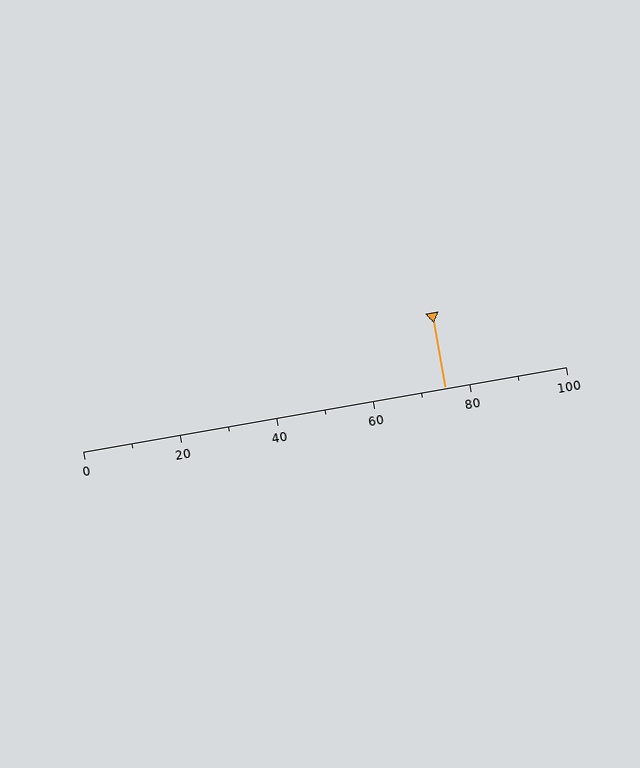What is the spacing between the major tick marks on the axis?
The major ticks are spaced 20 apart.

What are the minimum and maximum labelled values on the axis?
The axis runs from 0 to 100.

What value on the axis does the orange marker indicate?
The marker indicates approximately 75.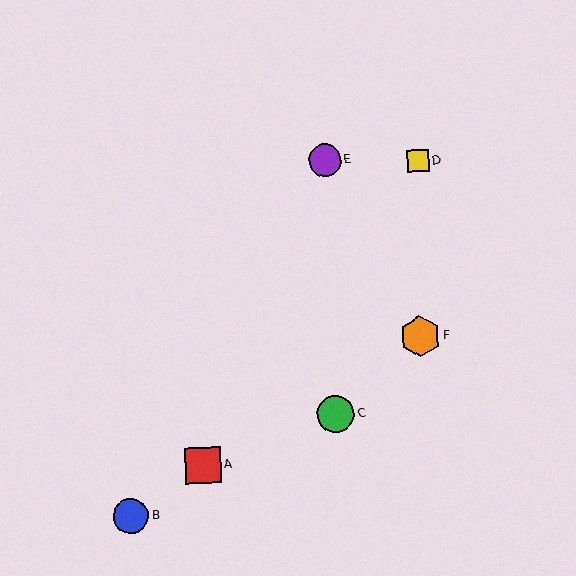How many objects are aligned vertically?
2 objects (C, E) are aligned vertically.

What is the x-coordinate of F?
Object F is at x≈420.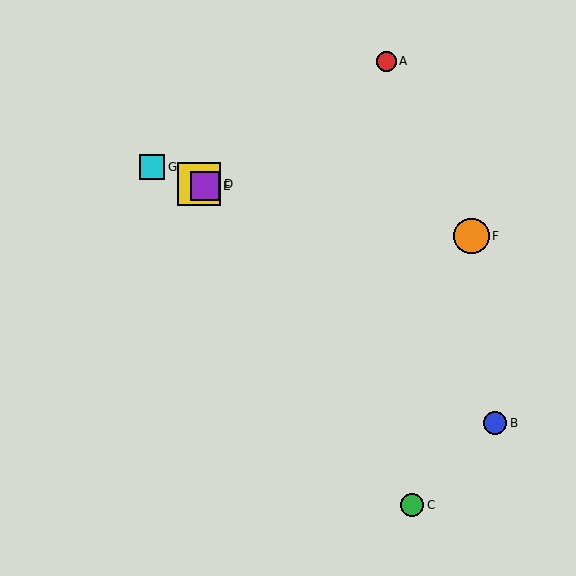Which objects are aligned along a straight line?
Objects D, E, G are aligned along a straight line.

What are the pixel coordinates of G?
Object G is at (152, 167).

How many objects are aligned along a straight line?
3 objects (D, E, G) are aligned along a straight line.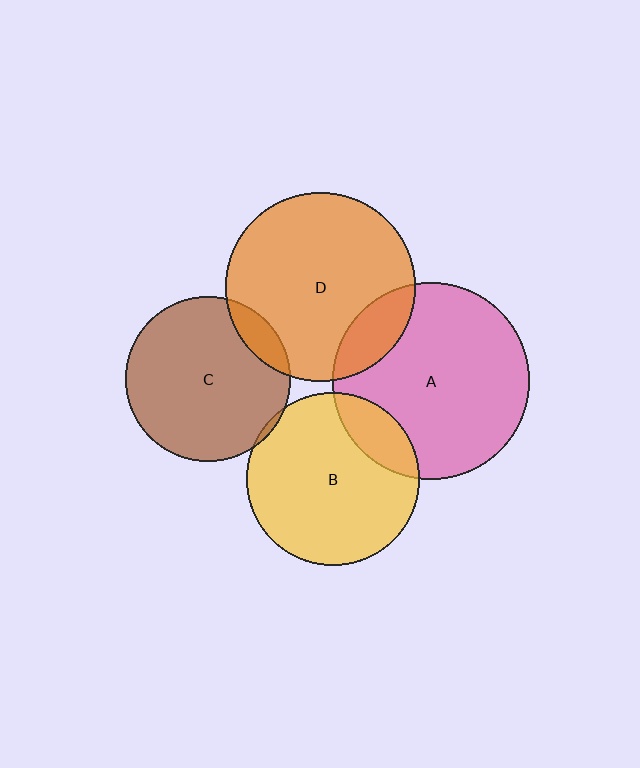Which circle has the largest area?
Circle A (pink).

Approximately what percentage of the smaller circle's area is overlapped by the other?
Approximately 15%.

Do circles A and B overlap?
Yes.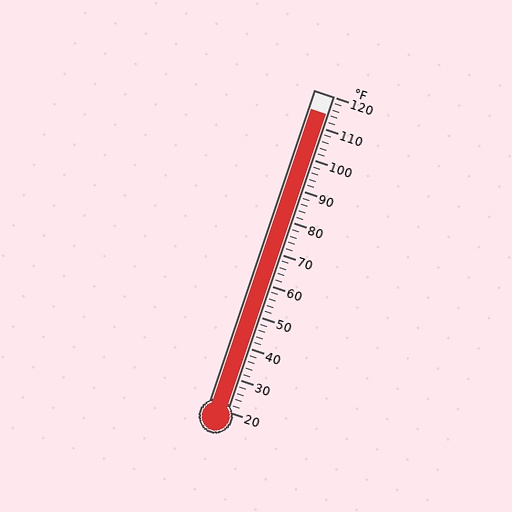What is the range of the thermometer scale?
The thermometer scale ranges from 20°F to 120°F.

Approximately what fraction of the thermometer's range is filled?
The thermometer is filled to approximately 95% of its range.